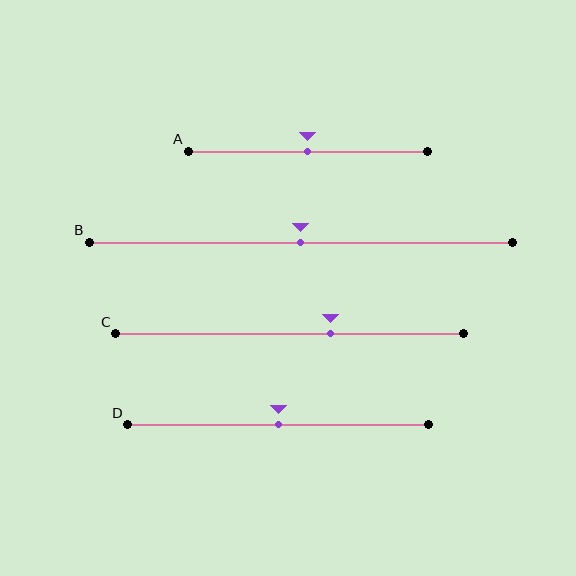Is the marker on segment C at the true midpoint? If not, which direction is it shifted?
No, the marker on segment C is shifted to the right by about 12% of the segment length.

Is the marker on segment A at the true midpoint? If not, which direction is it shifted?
Yes, the marker on segment A is at the true midpoint.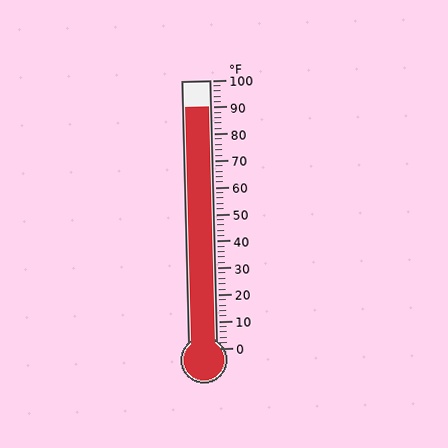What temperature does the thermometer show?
The thermometer shows approximately 90°F.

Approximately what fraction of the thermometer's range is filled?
The thermometer is filled to approximately 90% of its range.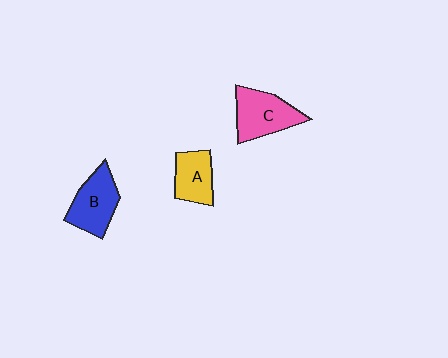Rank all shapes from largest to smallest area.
From largest to smallest: C (pink), B (blue), A (yellow).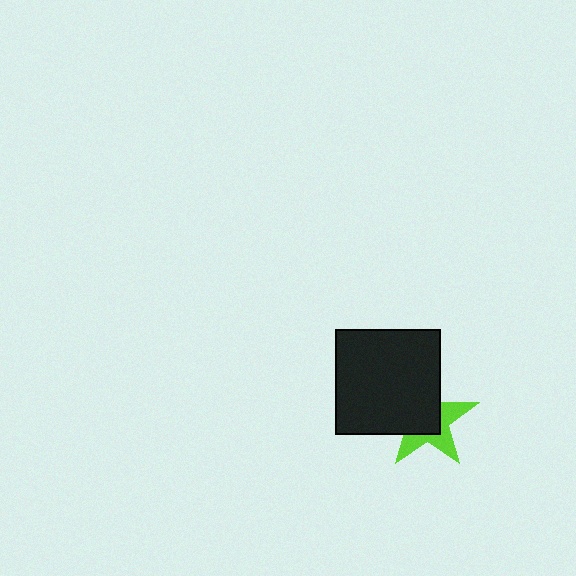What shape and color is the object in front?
The object in front is a black square.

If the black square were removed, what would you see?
You would see the complete lime star.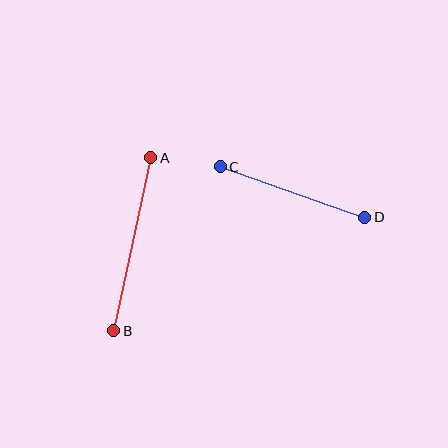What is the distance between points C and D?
The distance is approximately 153 pixels.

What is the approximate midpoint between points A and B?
The midpoint is at approximately (132, 244) pixels.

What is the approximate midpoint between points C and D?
The midpoint is at approximately (292, 192) pixels.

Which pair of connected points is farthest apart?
Points A and B are farthest apart.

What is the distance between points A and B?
The distance is approximately 177 pixels.